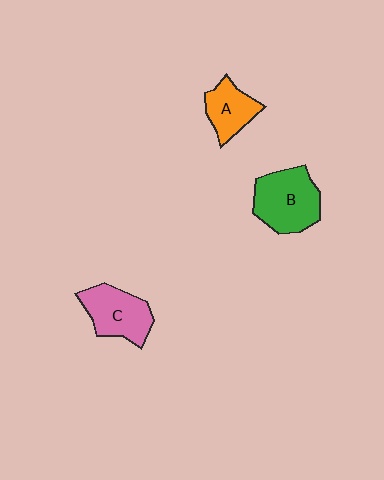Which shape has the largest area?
Shape B (green).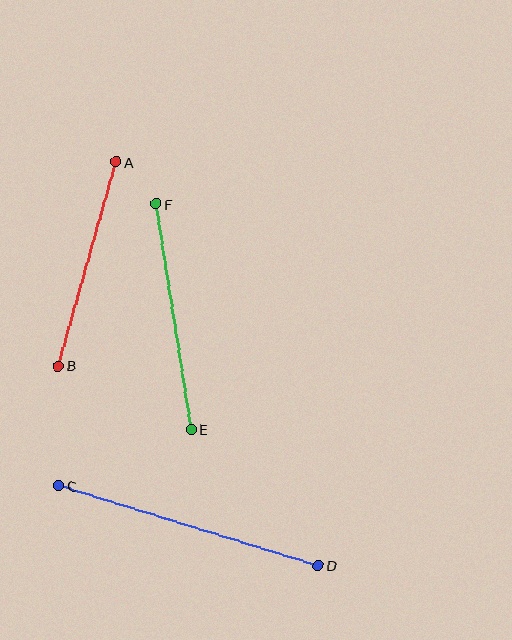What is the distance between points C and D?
The distance is approximately 271 pixels.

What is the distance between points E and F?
The distance is approximately 228 pixels.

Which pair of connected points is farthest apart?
Points C and D are farthest apart.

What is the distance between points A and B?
The distance is approximately 212 pixels.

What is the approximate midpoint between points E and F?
The midpoint is at approximately (173, 317) pixels.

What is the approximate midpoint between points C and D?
The midpoint is at approximately (189, 526) pixels.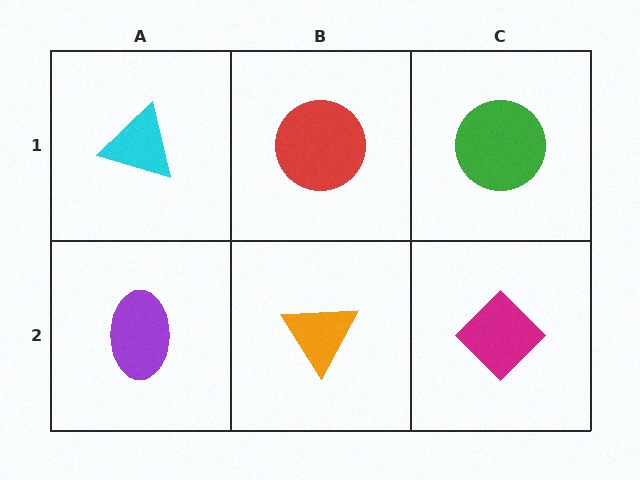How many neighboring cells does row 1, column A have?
2.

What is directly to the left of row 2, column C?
An orange triangle.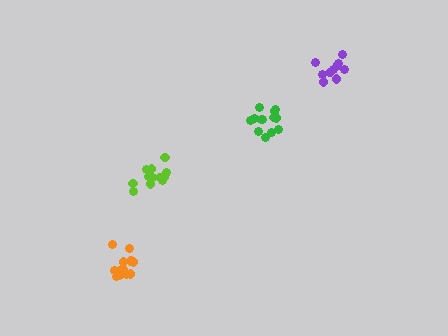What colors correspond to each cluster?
The clusters are colored: purple, orange, lime, green.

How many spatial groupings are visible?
There are 4 spatial groupings.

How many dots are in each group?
Group 1: 10 dots, Group 2: 12 dots, Group 3: 13 dots, Group 4: 14 dots (49 total).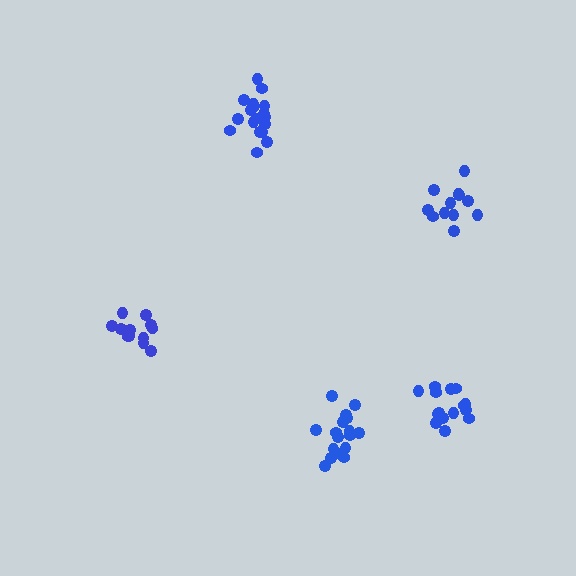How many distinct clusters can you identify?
There are 5 distinct clusters.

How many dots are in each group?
Group 1: 12 dots, Group 2: 18 dots, Group 3: 12 dots, Group 4: 17 dots, Group 5: 15 dots (74 total).